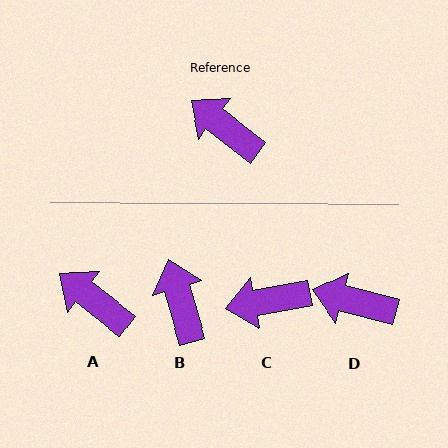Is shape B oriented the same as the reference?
No, it is off by about 36 degrees.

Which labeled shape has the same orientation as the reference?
A.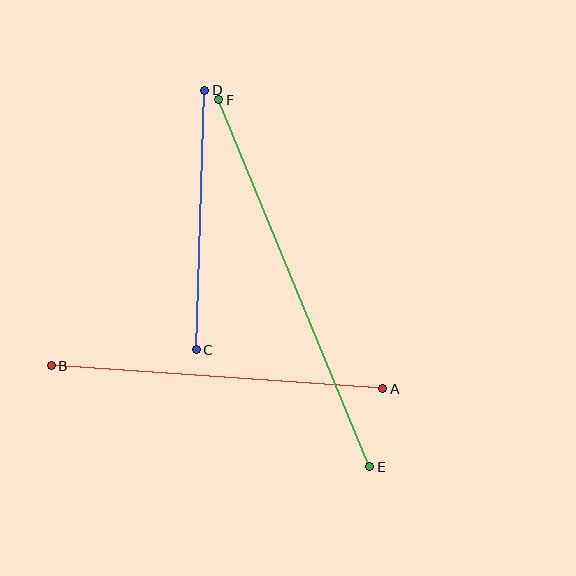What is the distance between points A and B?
The distance is approximately 332 pixels.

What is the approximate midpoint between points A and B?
The midpoint is at approximately (217, 377) pixels.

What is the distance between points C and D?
The distance is approximately 259 pixels.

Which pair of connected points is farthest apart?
Points E and F are farthest apart.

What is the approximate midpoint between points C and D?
The midpoint is at approximately (201, 220) pixels.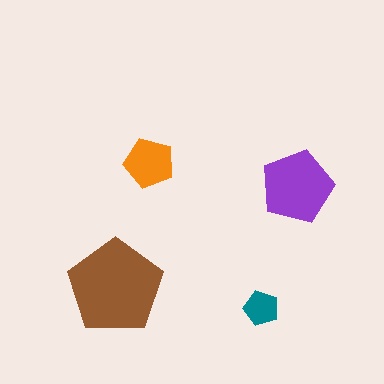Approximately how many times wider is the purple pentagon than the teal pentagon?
About 2 times wider.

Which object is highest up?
The orange pentagon is topmost.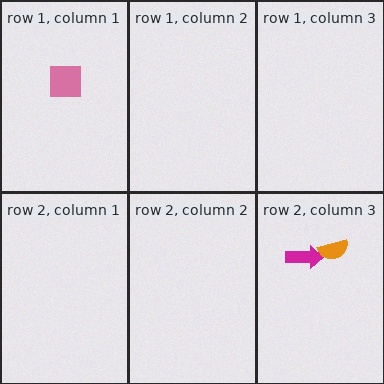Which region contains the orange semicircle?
The row 2, column 3 region.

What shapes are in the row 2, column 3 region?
The magenta arrow, the orange semicircle.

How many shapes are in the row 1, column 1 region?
1.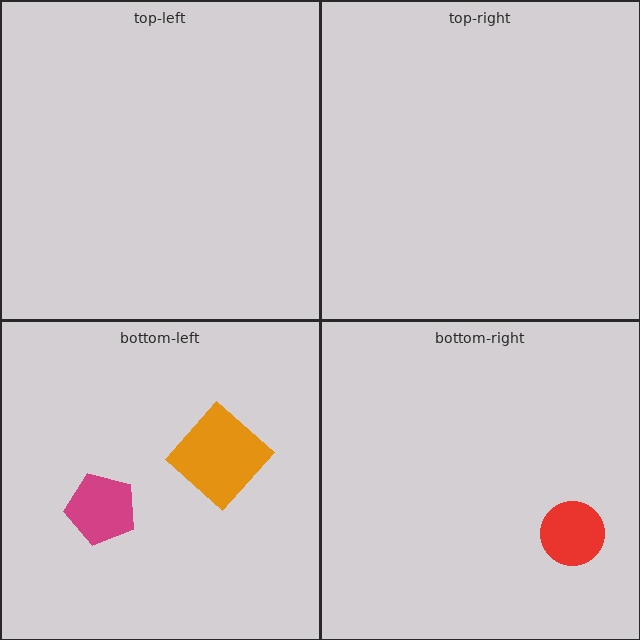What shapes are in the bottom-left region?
The orange diamond, the magenta pentagon.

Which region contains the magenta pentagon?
The bottom-left region.